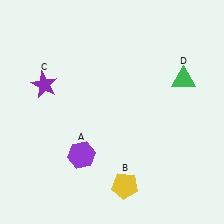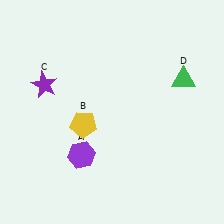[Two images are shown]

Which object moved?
The yellow pentagon (B) moved up.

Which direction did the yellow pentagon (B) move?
The yellow pentagon (B) moved up.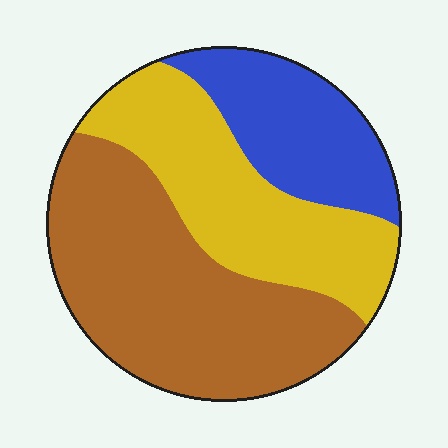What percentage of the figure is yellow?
Yellow covers about 30% of the figure.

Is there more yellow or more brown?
Brown.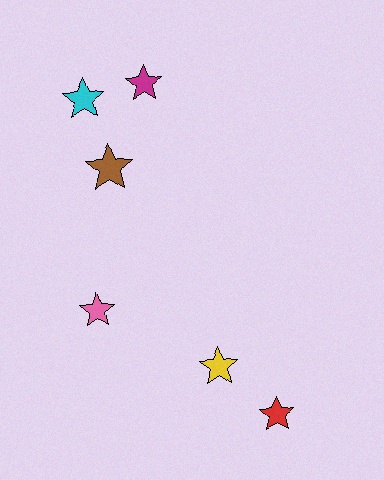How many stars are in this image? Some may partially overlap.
There are 6 stars.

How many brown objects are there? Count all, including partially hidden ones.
There is 1 brown object.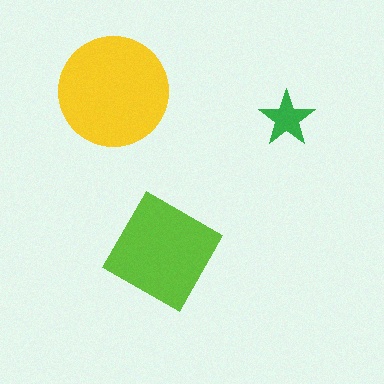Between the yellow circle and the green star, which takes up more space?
The yellow circle.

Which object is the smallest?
The green star.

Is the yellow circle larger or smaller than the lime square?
Larger.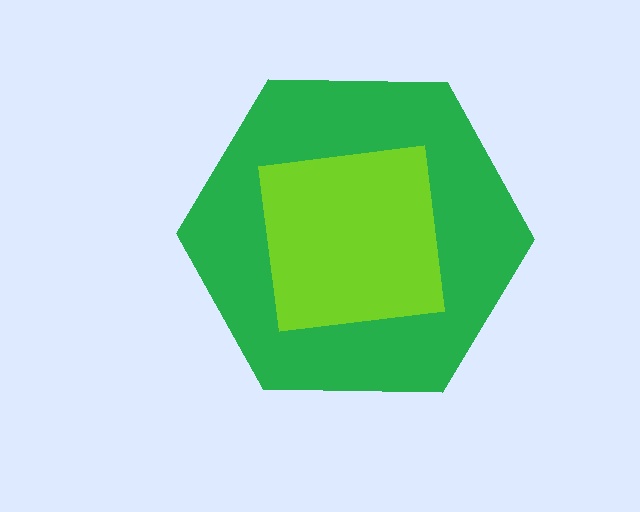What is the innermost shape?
The lime square.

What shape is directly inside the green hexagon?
The lime square.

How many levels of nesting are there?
2.